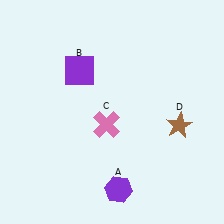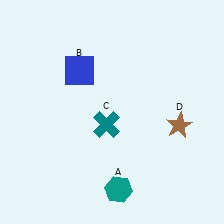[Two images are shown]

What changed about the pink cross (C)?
In Image 1, C is pink. In Image 2, it changed to teal.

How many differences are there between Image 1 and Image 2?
There are 3 differences between the two images.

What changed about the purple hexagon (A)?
In Image 1, A is purple. In Image 2, it changed to teal.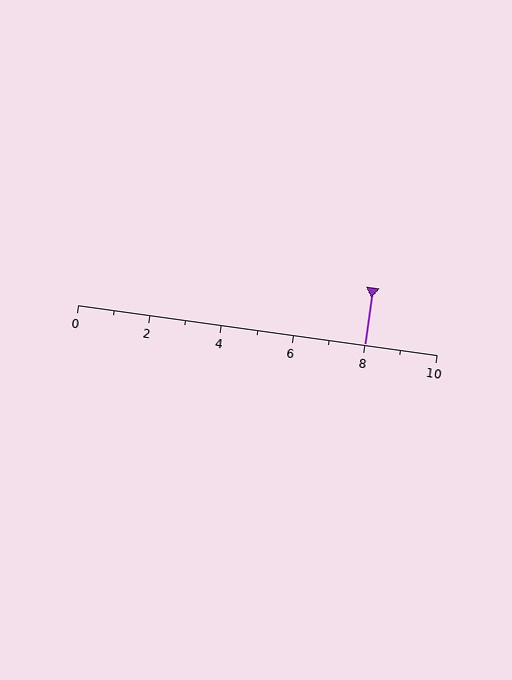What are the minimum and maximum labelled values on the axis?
The axis runs from 0 to 10.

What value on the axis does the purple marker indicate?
The marker indicates approximately 8.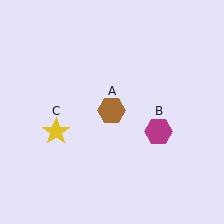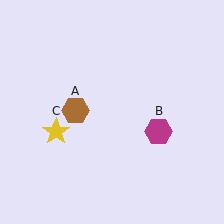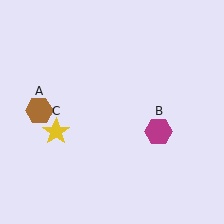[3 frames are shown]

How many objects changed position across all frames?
1 object changed position: brown hexagon (object A).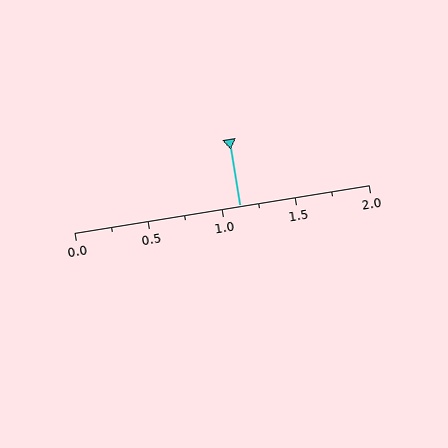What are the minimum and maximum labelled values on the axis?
The axis runs from 0.0 to 2.0.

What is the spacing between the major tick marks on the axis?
The major ticks are spaced 0.5 apart.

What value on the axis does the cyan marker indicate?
The marker indicates approximately 1.12.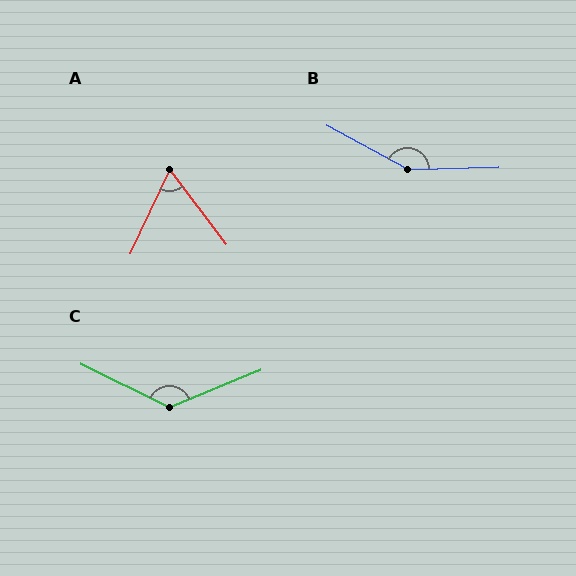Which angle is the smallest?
A, at approximately 62 degrees.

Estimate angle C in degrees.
Approximately 131 degrees.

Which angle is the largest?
B, at approximately 150 degrees.